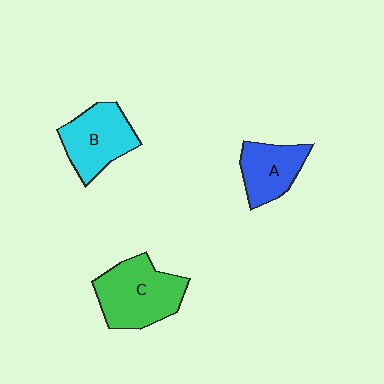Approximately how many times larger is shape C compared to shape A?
Approximately 1.5 times.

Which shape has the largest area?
Shape C (green).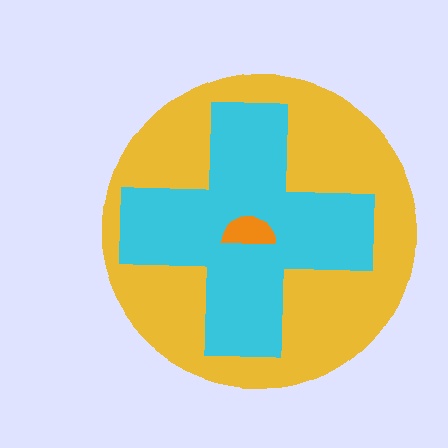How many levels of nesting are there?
3.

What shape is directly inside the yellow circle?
The cyan cross.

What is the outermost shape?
The yellow circle.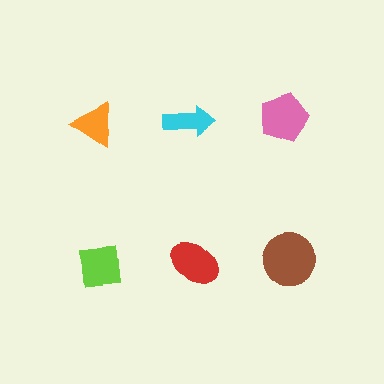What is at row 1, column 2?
A cyan arrow.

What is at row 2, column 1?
A lime square.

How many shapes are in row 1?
3 shapes.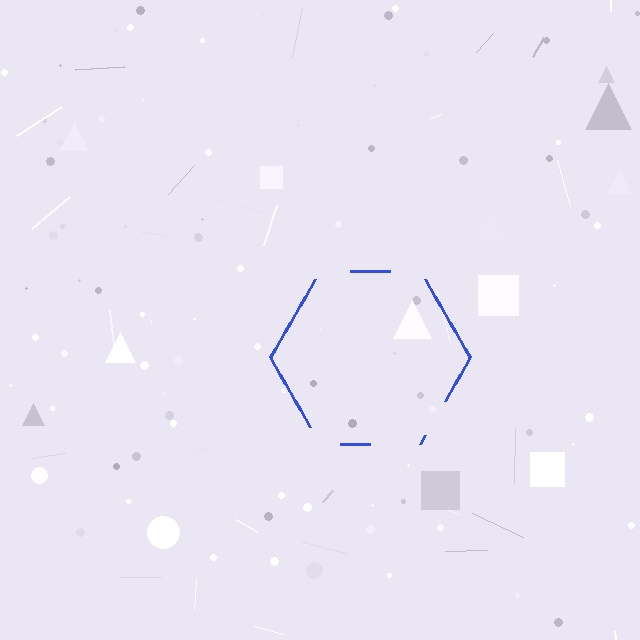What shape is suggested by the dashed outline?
The dashed outline suggests a hexagon.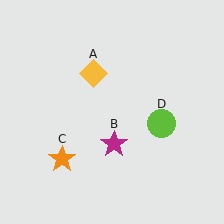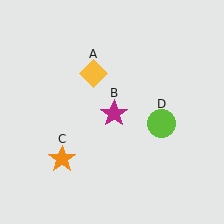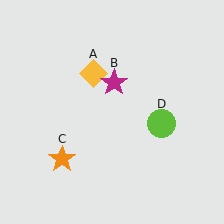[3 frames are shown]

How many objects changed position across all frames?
1 object changed position: magenta star (object B).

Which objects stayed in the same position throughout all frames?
Yellow diamond (object A) and orange star (object C) and lime circle (object D) remained stationary.